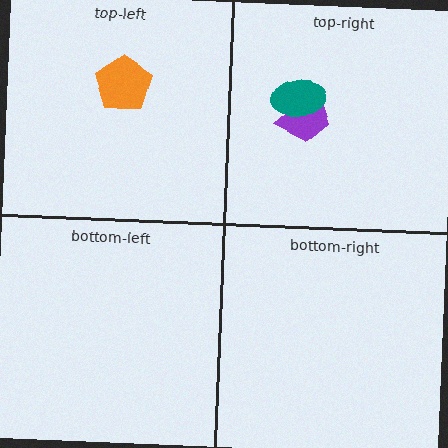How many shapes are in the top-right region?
2.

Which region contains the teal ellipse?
The top-right region.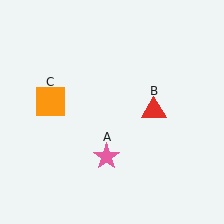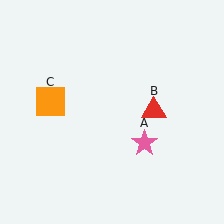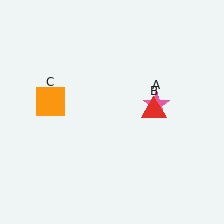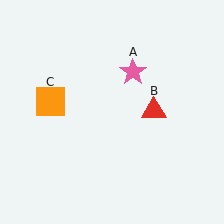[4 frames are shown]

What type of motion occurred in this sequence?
The pink star (object A) rotated counterclockwise around the center of the scene.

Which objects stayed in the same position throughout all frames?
Red triangle (object B) and orange square (object C) remained stationary.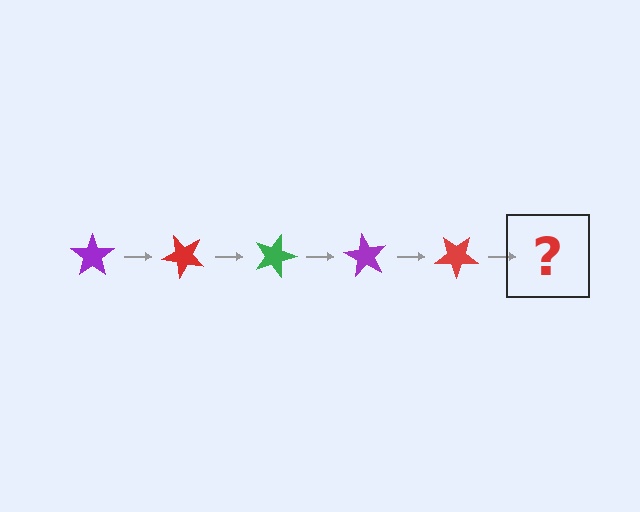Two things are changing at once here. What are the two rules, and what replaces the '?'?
The two rules are that it rotates 45 degrees each step and the color cycles through purple, red, and green. The '?' should be a green star, rotated 225 degrees from the start.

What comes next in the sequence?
The next element should be a green star, rotated 225 degrees from the start.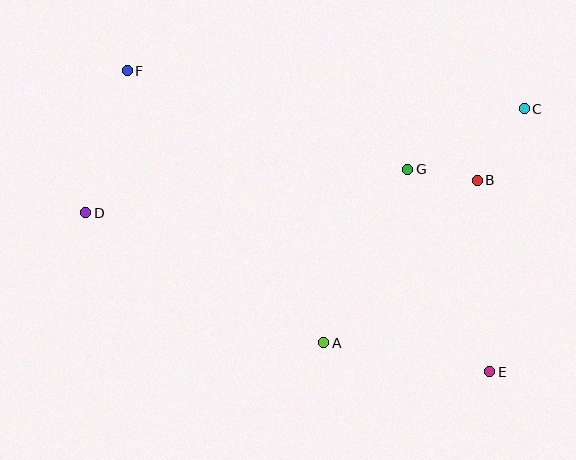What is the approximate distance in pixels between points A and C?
The distance between A and C is approximately 308 pixels.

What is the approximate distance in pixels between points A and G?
The distance between A and G is approximately 193 pixels.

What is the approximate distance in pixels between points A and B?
The distance between A and B is approximately 223 pixels.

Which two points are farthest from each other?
Points E and F are farthest from each other.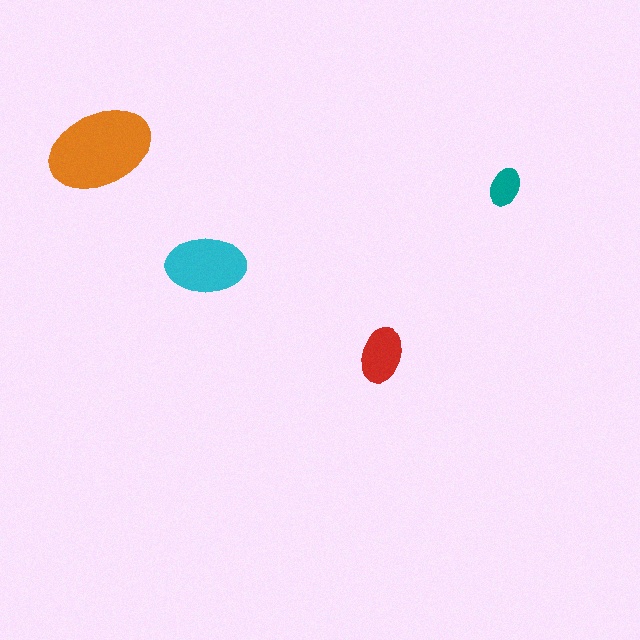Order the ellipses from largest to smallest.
the orange one, the cyan one, the red one, the teal one.